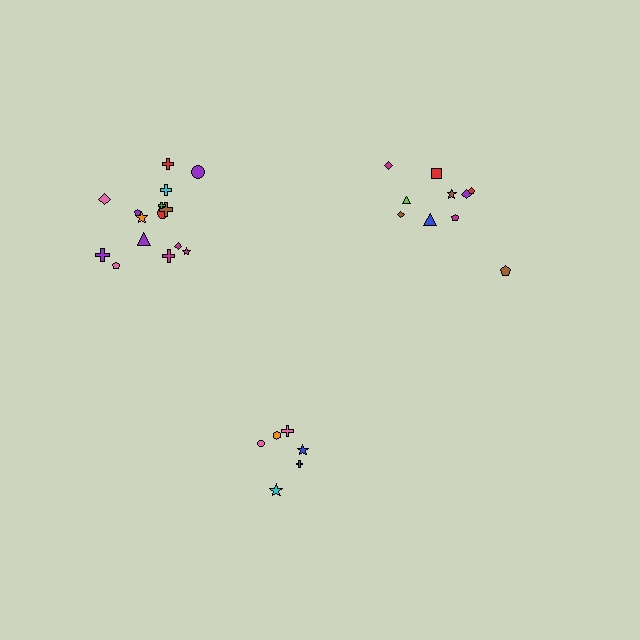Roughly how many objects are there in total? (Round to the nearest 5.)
Roughly 30 objects in total.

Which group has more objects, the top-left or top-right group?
The top-left group.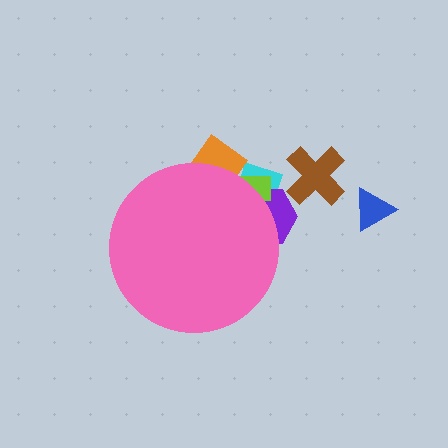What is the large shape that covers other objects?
A pink circle.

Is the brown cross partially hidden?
No, the brown cross is fully visible.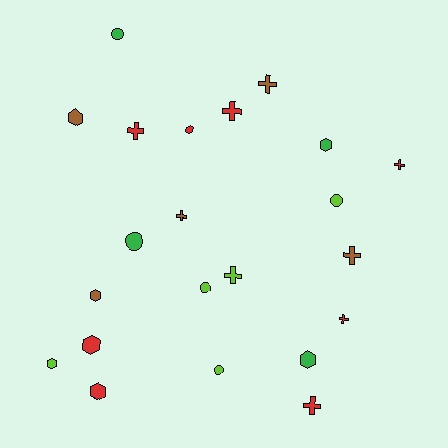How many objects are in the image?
There are 22 objects.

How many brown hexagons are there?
There are 2 brown hexagons.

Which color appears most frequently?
Red, with 8 objects.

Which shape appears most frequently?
Cross, with 9 objects.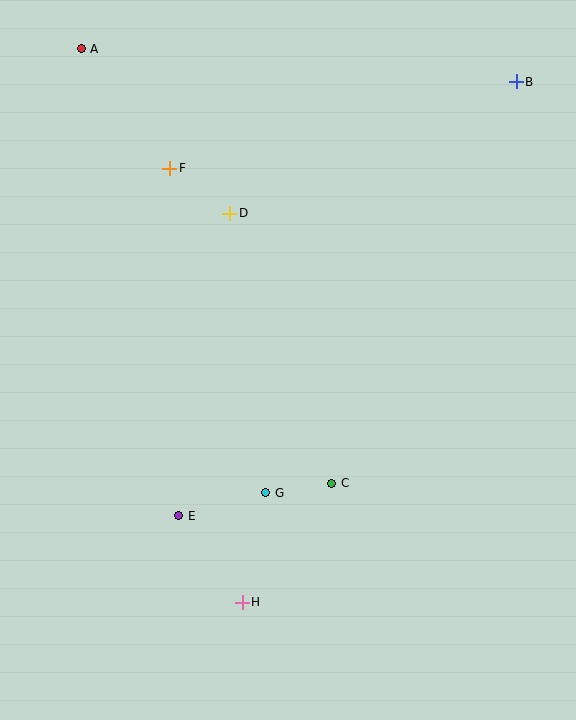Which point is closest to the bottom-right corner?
Point C is closest to the bottom-right corner.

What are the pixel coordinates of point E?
Point E is at (179, 516).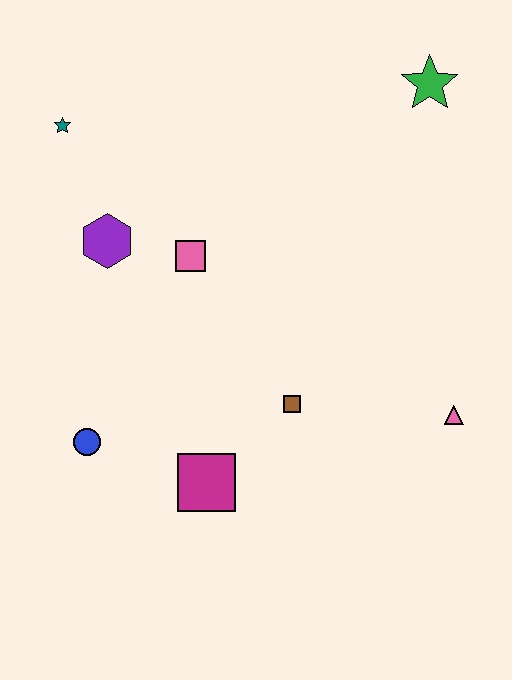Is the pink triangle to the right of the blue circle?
Yes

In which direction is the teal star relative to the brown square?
The teal star is above the brown square.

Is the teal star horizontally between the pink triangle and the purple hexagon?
No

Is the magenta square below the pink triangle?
Yes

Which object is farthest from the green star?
The blue circle is farthest from the green star.